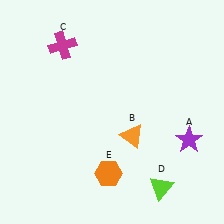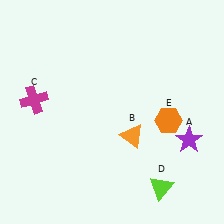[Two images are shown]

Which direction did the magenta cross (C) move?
The magenta cross (C) moved down.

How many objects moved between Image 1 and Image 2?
2 objects moved between the two images.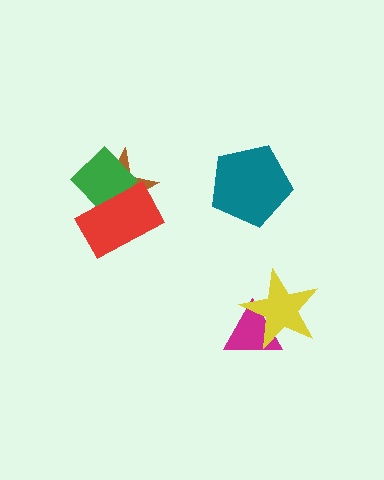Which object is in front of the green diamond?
The red rectangle is in front of the green diamond.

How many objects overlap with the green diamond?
2 objects overlap with the green diamond.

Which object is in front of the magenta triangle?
The yellow star is in front of the magenta triangle.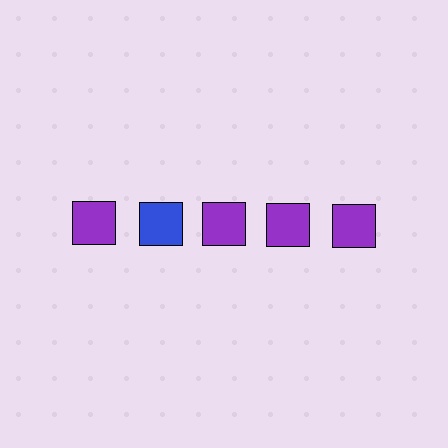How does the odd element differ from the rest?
It has a different color: blue instead of purple.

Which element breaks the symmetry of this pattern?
The blue square in the top row, second from left column breaks the symmetry. All other shapes are purple squares.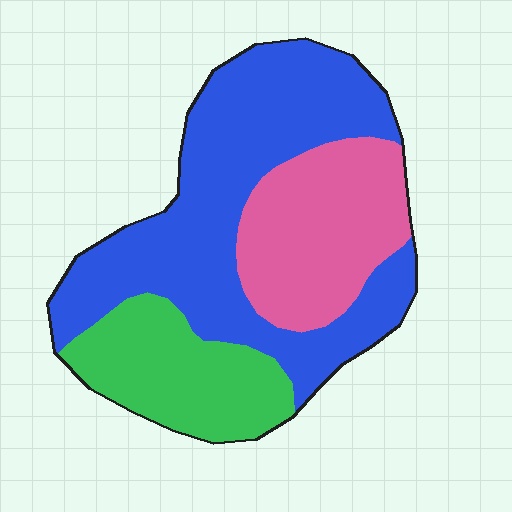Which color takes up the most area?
Blue, at roughly 55%.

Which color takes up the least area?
Green, at roughly 20%.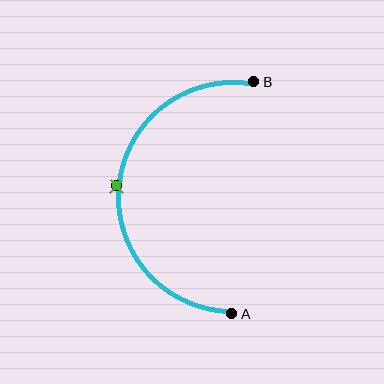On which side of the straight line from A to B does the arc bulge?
The arc bulges to the left of the straight line connecting A and B.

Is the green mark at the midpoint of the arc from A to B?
Yes. The green mark lies on the arc at equal arc-length from both A and B — it is the arc midpoint.